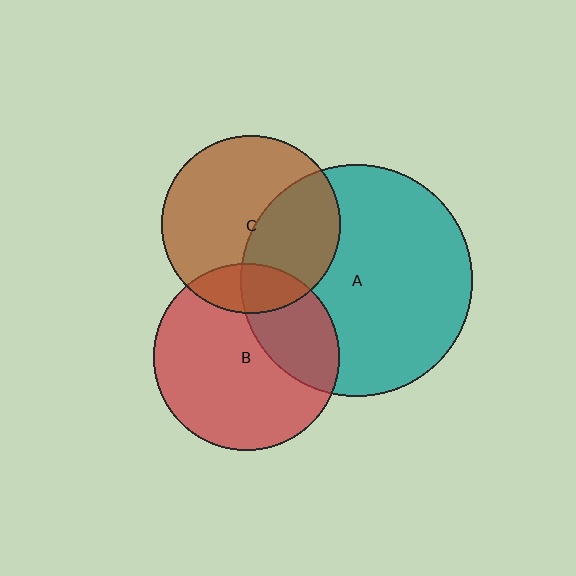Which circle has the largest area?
Circle A (teal).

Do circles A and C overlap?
Yes.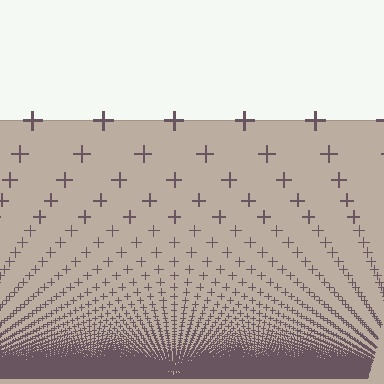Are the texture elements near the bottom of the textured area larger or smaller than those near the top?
Smaller. The gradient is inverted — elements near the bottom are smaller and denser.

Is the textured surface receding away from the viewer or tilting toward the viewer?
The surface appears to tilt toward the viewer. Texture elements get larger and sparser toward the top.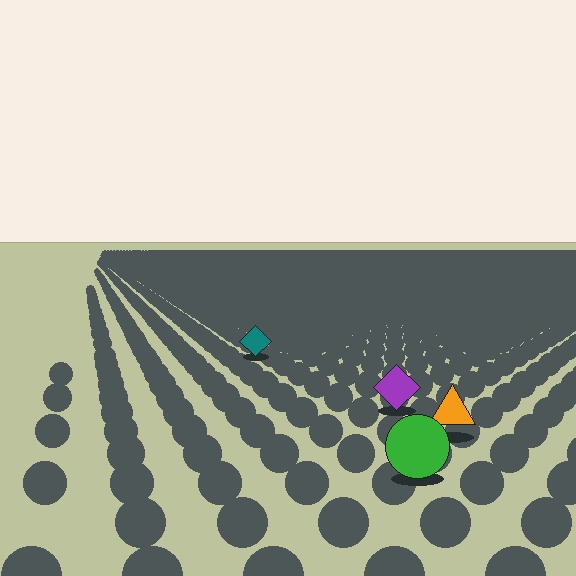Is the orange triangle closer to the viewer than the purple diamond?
Yes. The orange triangle is closer — you can tell from the texture gradient: the ground texture is coarser near it.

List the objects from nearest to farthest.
From nearest to farthest: the green circle, the orange triangle, the purple diamond, the teal diamond.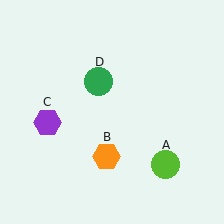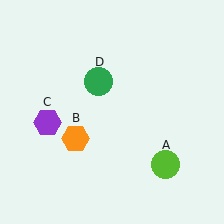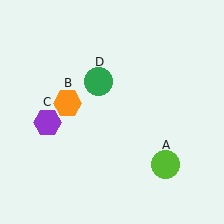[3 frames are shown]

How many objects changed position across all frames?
1 object changed position: orange hexagon (object B).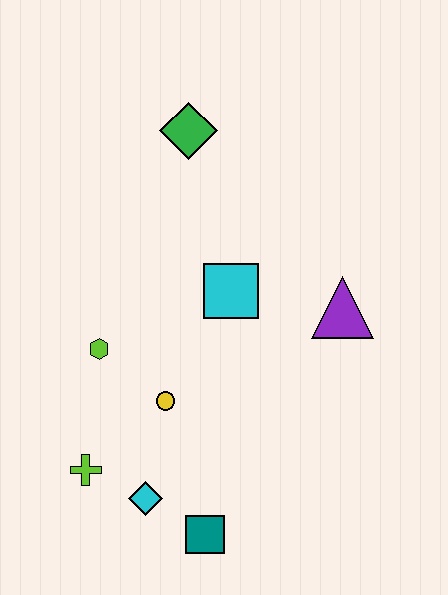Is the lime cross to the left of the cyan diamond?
Yes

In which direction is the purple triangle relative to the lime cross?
The purple triangle is to the right of the lime cross.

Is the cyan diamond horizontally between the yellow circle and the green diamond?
No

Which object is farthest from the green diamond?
The teal square is farthest from the green diamond.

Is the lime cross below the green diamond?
Yes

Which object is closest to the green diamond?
The cyan square is closest to the green diamond.